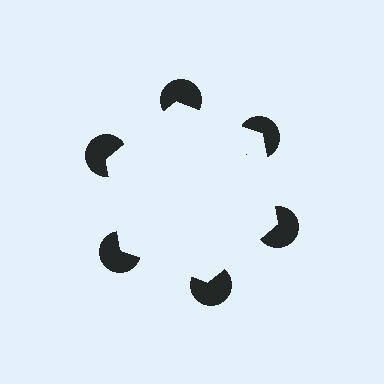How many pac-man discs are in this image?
There are 6 — one at each vertex of the illusory hexagon.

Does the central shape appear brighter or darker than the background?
It typically appears slightly brighter than the background, even though no actual brightness change is drawn.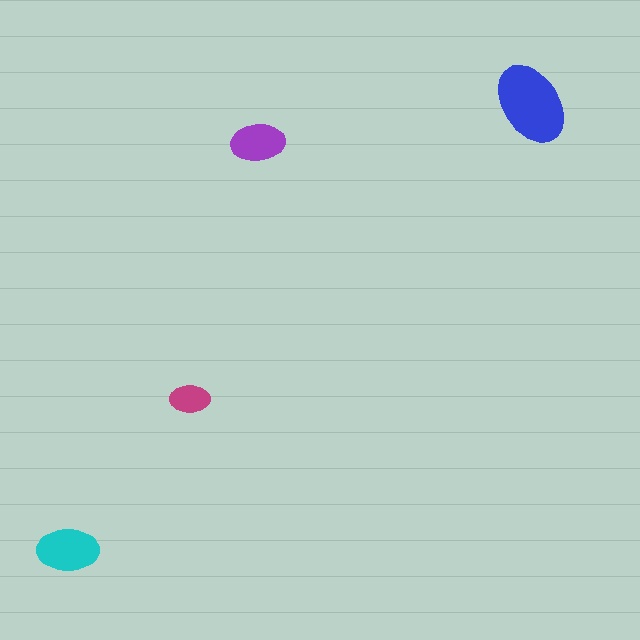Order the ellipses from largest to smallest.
the blue one, the cyan one, the purple one, the magenta one.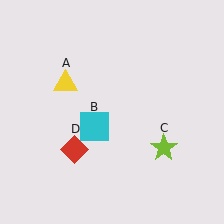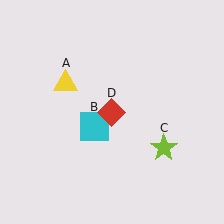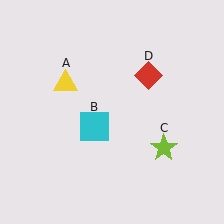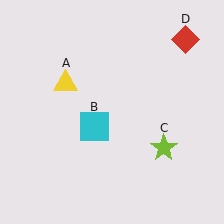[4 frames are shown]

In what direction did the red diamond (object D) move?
The red diamond (object D) moved up and to the right.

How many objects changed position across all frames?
1 object changed position: red diamond (object D).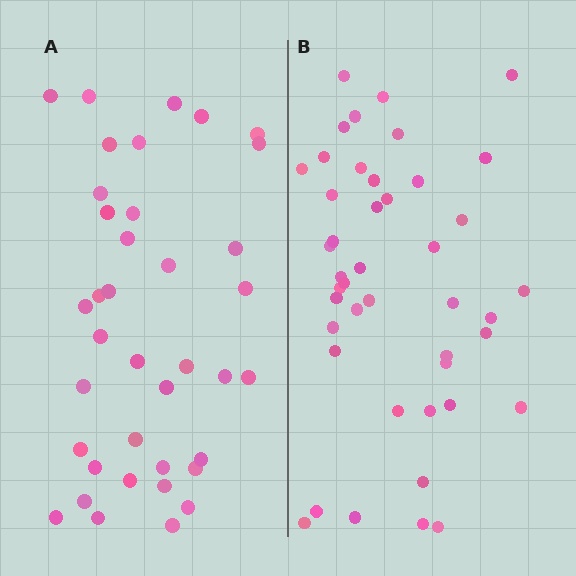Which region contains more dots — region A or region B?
Region B (the right region) has more dots.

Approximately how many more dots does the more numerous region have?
Region B has about 6 more dots than region A.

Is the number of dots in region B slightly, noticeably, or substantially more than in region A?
Region B has only slightly more — the two regions are fairly close. The ratio is roughly 1.2 to 1.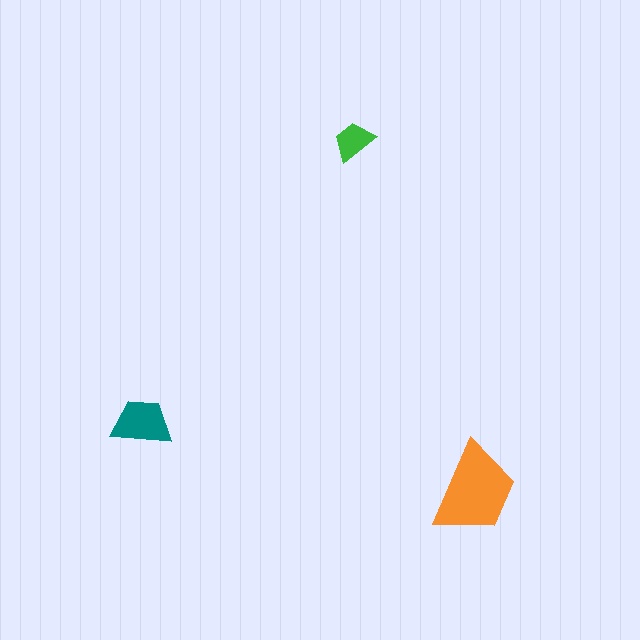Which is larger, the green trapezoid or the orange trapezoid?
The orange one.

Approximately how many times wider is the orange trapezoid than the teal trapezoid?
About 1.5 times wider.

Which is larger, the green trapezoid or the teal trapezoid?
The teal one.